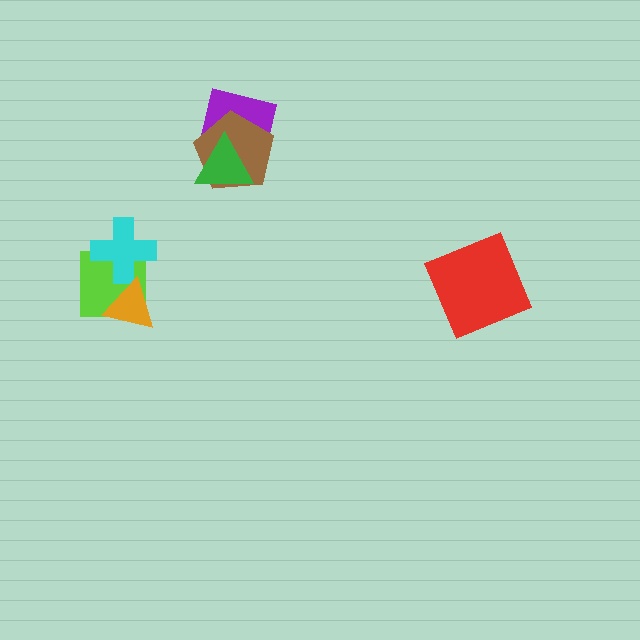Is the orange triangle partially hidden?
No, no other shape covers it.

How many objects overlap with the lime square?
2 objects overlap with the lime square.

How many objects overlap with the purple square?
2 objects overlap with the purple square.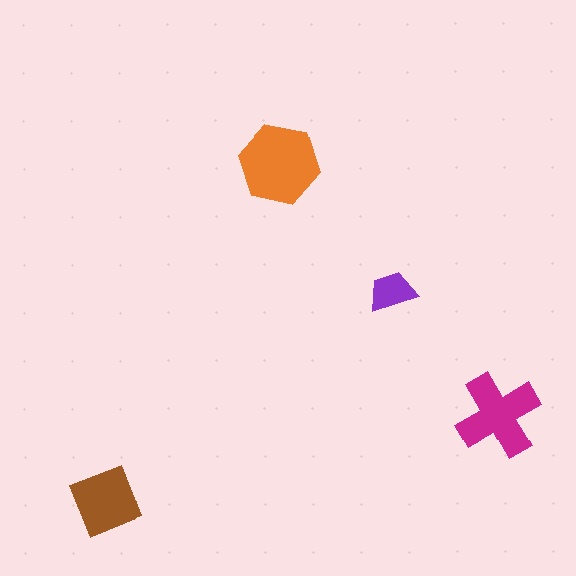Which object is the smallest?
The purple trapezoid.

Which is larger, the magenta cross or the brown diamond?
The magenta cross.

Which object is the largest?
The orange hexagon.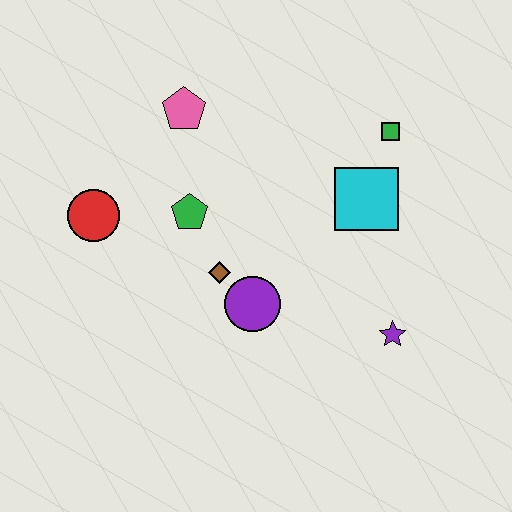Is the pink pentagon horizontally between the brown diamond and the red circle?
Yes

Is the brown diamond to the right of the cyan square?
No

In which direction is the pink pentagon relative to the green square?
The pink pentagon is to the left of the green square.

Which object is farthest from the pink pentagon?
The purple star is farthest from the pink pentagon.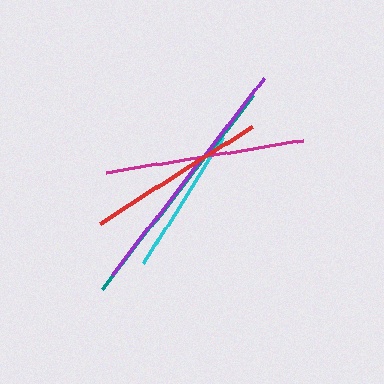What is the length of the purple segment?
The purple segment is approximately 249 pixels long.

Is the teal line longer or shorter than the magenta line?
The teal line is longer than the magenta line.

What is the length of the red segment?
The red segment is approximately 181 pixels long.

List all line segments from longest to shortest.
From longest to shortest: purple, teal, magenta, red, cyan.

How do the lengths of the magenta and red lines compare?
The magenta and red lines are approximately the same length.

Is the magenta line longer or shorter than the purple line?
The purple line is longer than the magenta line.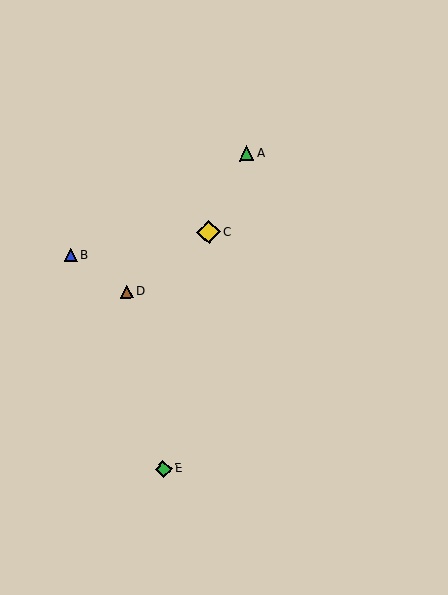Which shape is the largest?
The yellow diamond (labeled C) is the largest.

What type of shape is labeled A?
Shape A is a green triangle.